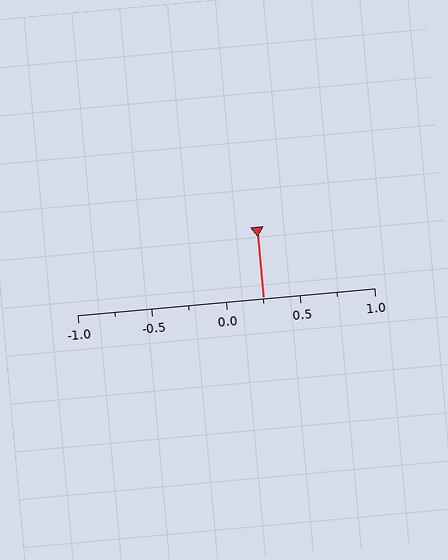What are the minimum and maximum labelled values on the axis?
The axis runs from -1.0 to 1.0.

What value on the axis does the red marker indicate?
The marker indicates approximately 0.25.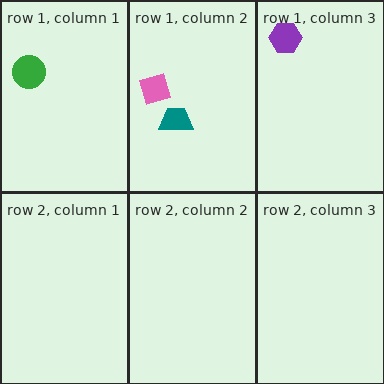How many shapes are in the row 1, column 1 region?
1.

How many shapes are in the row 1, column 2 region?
2.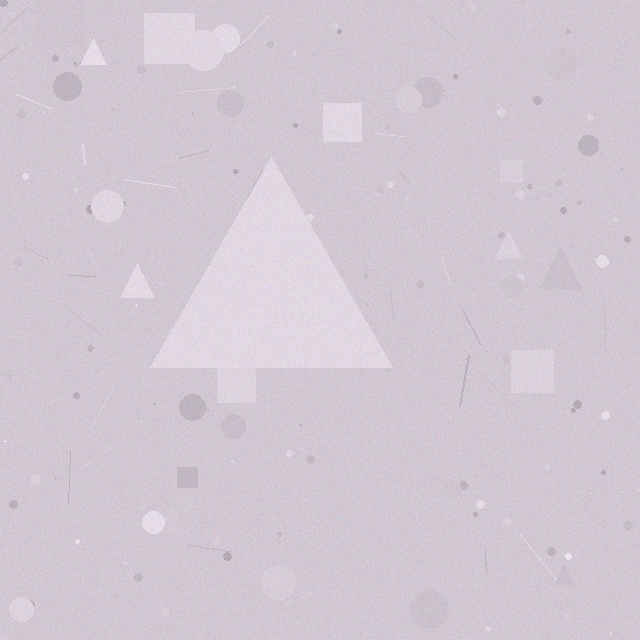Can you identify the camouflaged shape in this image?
The camouflaged shape is a triangle.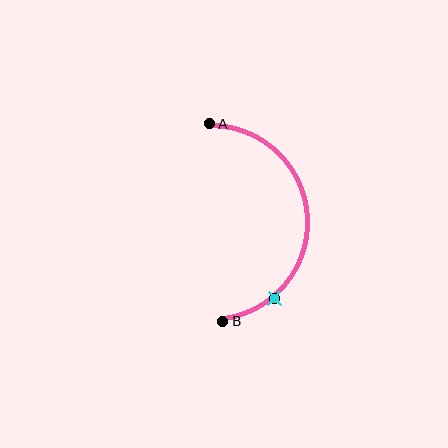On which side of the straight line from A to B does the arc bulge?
The arc bulges to the right of the straight line connecting A and B.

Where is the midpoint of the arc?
The arc midpoint is the point on the curve farthest from the straight line joining A and B. It sits to the right of that line.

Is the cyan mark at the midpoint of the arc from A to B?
No. The cyan mark lies on the arc but is closer to endpoint B. The arc midpoint would be at the point on the curve equidistant along the arc from both A and B.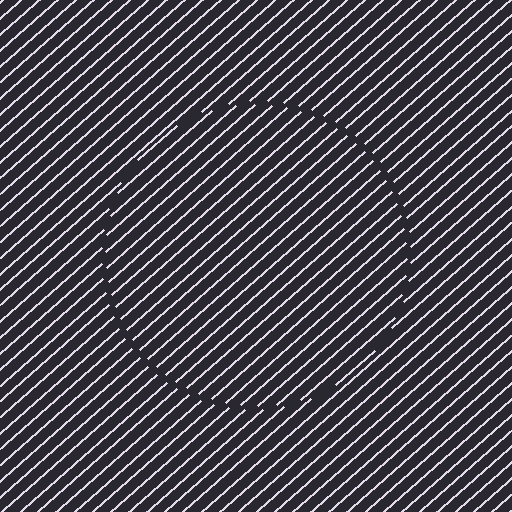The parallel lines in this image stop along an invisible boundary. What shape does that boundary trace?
An illusory circle. The interior of the shape contains the same grating, shifted by half a period — the contour is defined by the phase discontinuity where line-ends from the inner and outer gratings abut.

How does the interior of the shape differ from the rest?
The interior of the shape contains the same grating, shifted by half a period — the contour is defined by the phase discontinuity where line-ends from the inner and outer gratings abut.